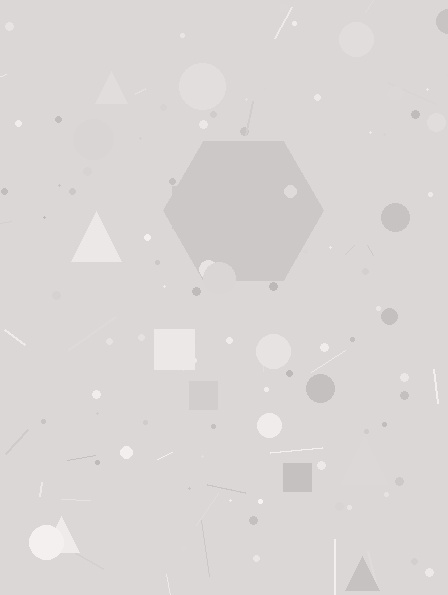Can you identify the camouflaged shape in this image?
The camouflaged shape is a hexagon.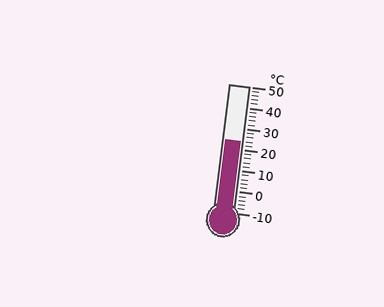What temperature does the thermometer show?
The thermometer shows approximately 24°C.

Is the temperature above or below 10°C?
The temperature is above 10°C.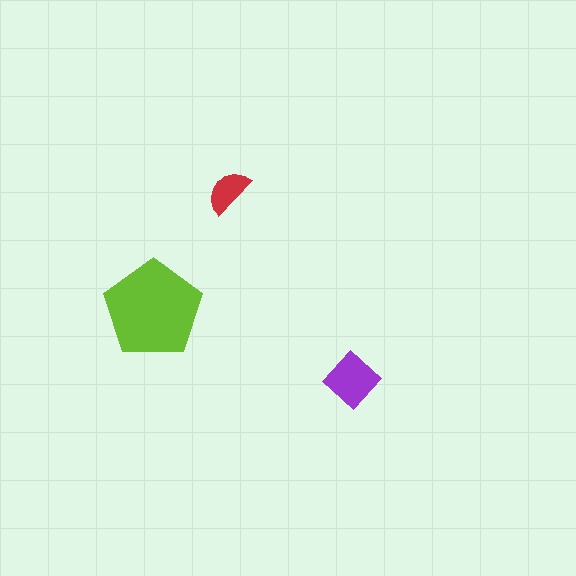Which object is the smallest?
The red semicircle.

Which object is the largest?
The lime pentagon.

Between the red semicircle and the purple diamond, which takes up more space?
The purple diamond.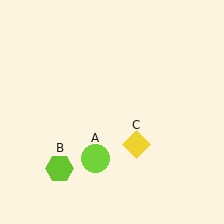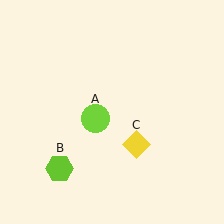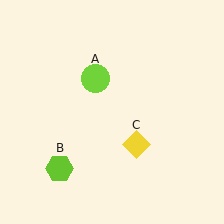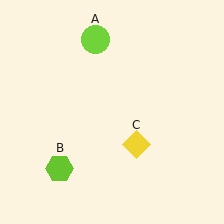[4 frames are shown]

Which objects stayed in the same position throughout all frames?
Lime hexagon (object B) and yellow diamond (object C) remained stationary.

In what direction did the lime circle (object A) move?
The lime circle (object A) moved up.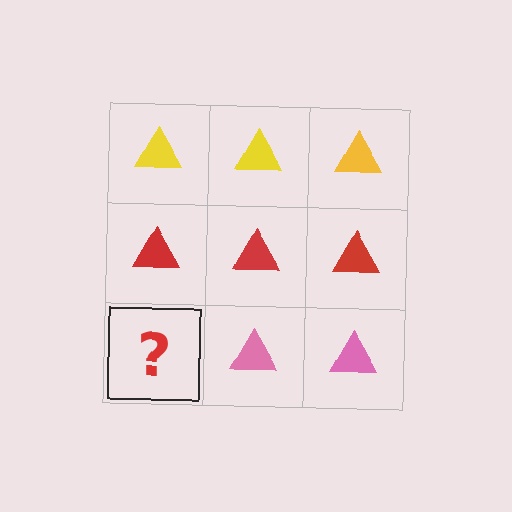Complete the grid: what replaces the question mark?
The question mark should be replaced with a pink triangle.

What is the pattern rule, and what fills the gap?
The rule is that each row has a consistent color. The gap should be filled with a pink triangle.